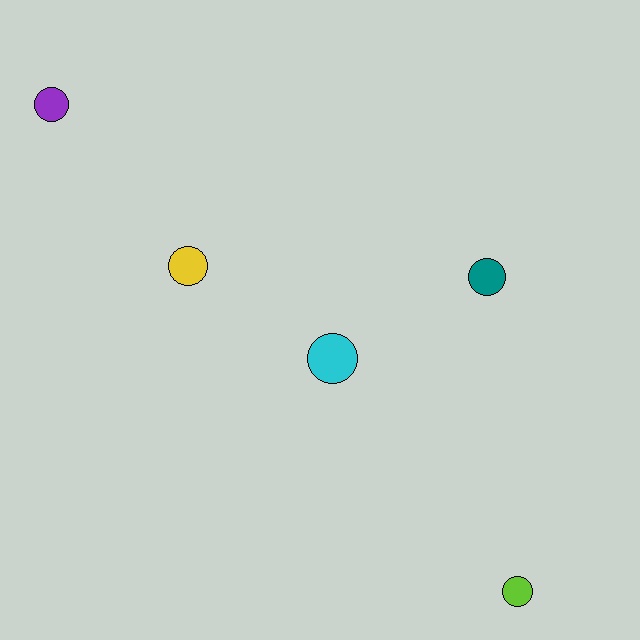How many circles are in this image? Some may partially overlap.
There are 5 circles.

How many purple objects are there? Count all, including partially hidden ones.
There is 1 purple object.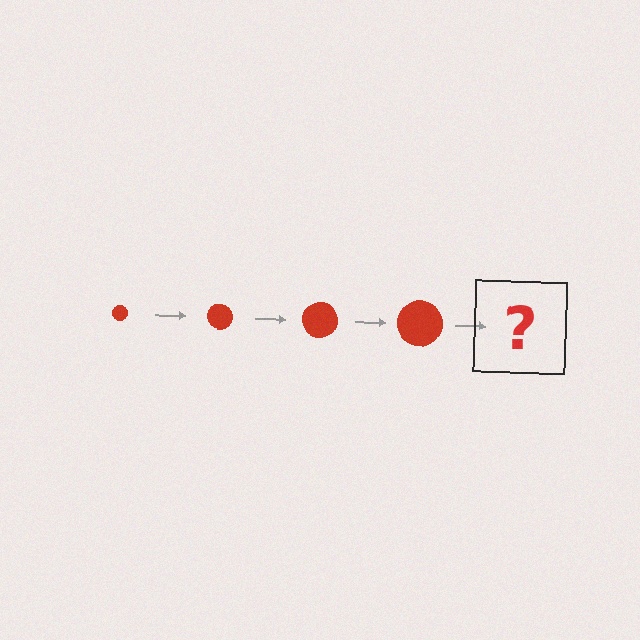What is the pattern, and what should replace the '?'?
The pattern is that the circle gets progressively larger each step. The '?' should be a red circle, larger than the previous one.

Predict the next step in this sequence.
The next step is a red circle, larger than the previous one.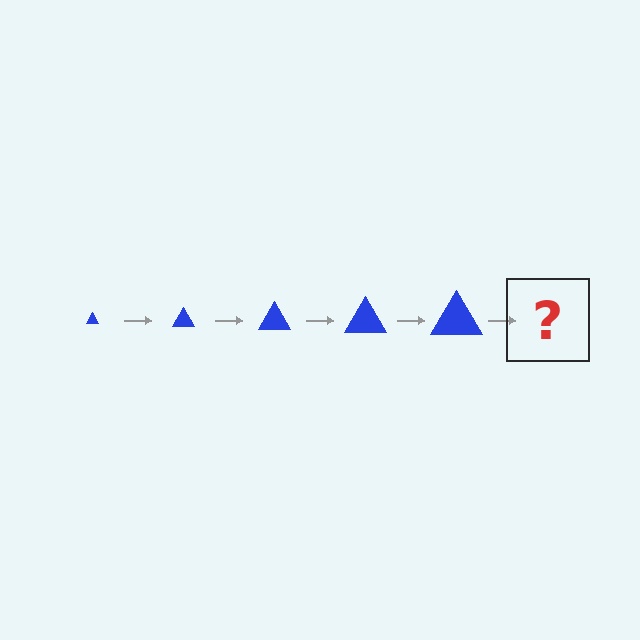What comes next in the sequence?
The next element should be a blue triangle, larger than the previous one.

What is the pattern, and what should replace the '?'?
The pattern is that the triangle gets progressively larger each step. The '?' should be a blue triangle, larger than the previous one.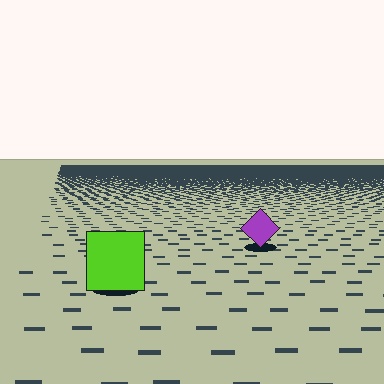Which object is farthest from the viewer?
The purple diamond is farthest from the viewer. It appears smaller and the ground texture around it is denser.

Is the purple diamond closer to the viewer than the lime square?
No. The lime square is closer — you can tell from the texture gradient: the ground texture is coarser near it.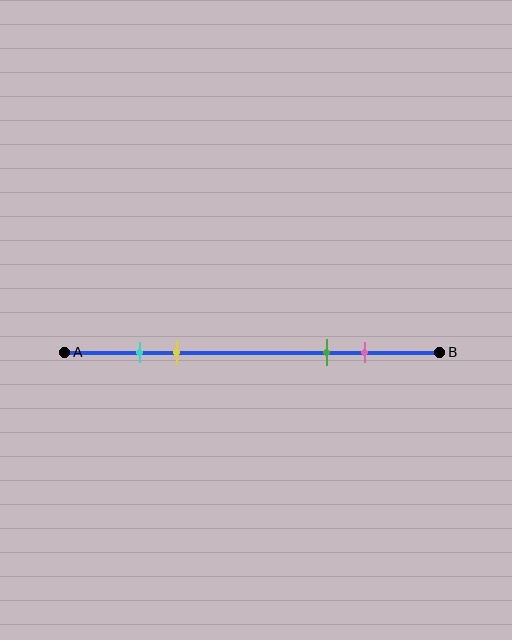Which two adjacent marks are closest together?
The cyan and yellow marks are the closest adjacent pair.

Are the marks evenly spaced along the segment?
No, the marks are not evenly spaced.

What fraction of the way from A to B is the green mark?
The green mark is approximately 70% (0.7) of the way from A to B.